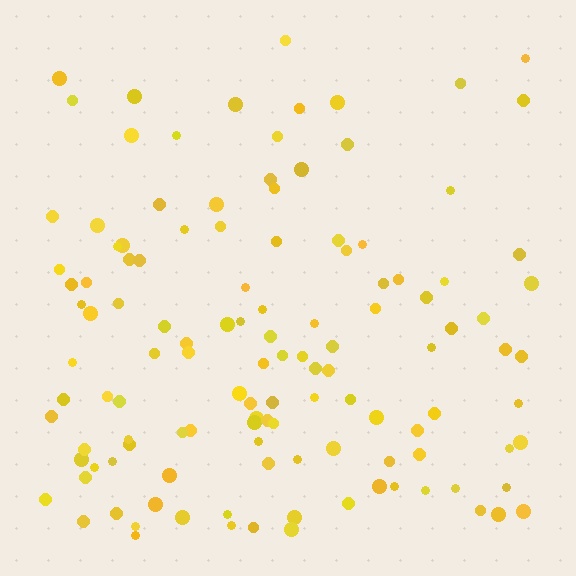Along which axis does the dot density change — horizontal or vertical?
Vertical.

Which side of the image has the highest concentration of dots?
The bottom.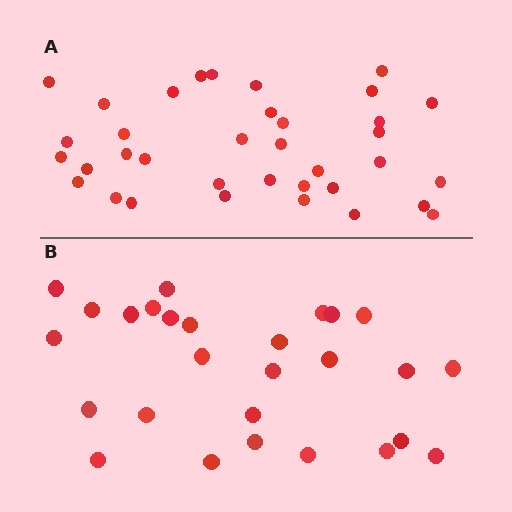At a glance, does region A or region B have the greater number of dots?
Region A (the top region) has more dots.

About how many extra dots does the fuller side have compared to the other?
Region A has roughly 8 or so more dots than region B.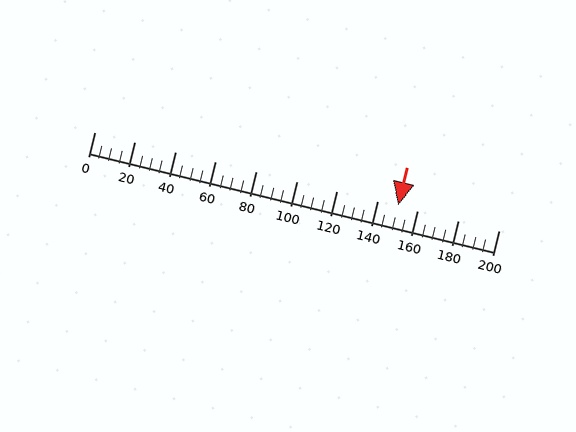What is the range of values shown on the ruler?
The ruler shows values from 0 to 200.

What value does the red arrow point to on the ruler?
The red arrow points to approximately 150.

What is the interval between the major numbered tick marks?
The major tick marks are spaced 20 units apart.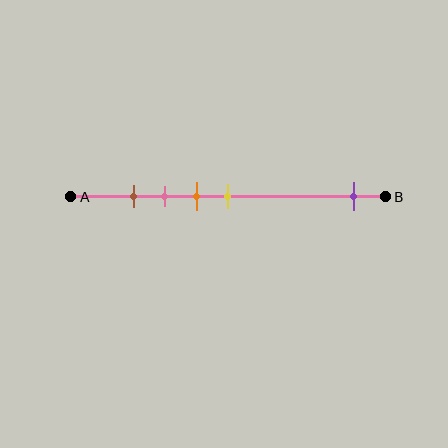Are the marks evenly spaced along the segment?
No, the marks are not evenly spaced.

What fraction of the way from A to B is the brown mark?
The brown mark is approximately 20% (0.2) of the way from A to B.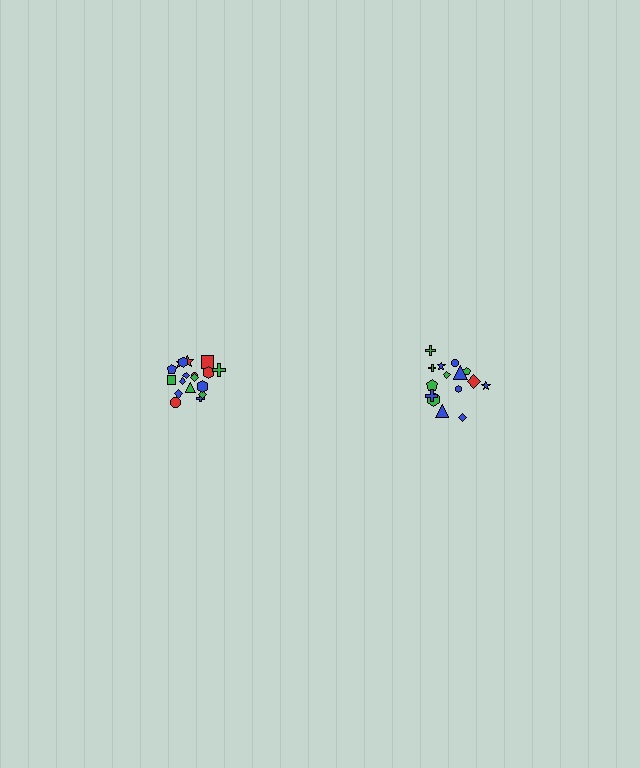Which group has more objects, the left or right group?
The left group.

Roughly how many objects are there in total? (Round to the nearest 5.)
Roughly 35 objects in total.